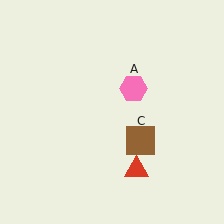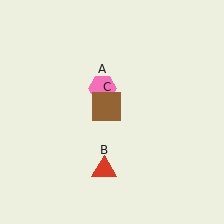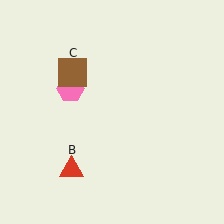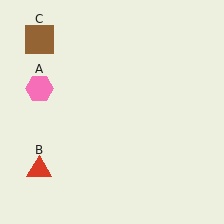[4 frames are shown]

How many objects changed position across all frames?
3 objects changed position: pink hexagon (object A), red triangle (object B), brown square (object C).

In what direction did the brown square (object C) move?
The brown square (object C) moved up and to the left.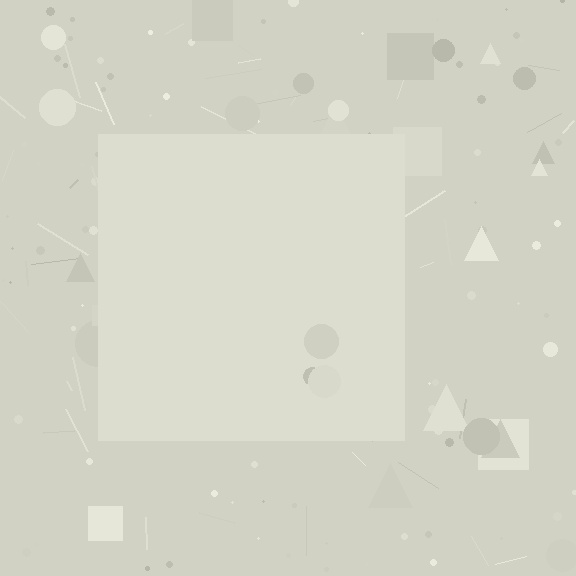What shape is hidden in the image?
A square is hidden in the image.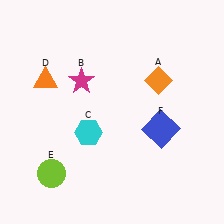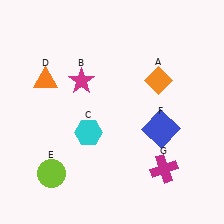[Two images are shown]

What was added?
A magenta cross (G) was added in Image 2.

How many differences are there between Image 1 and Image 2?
There is 1 difference between the two images.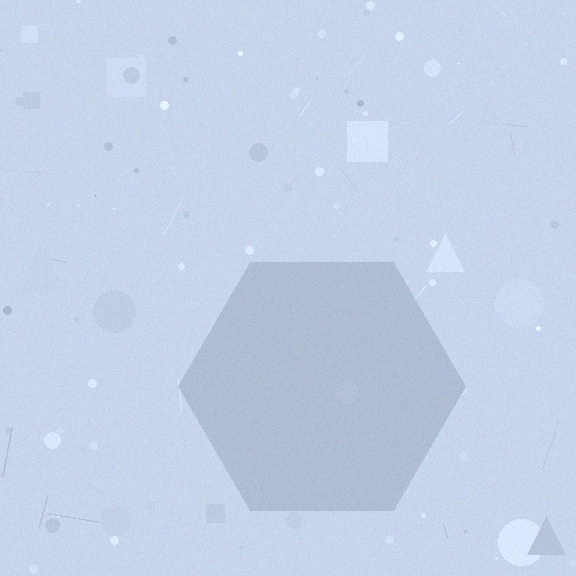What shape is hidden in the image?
A hexagon is hidden in the image.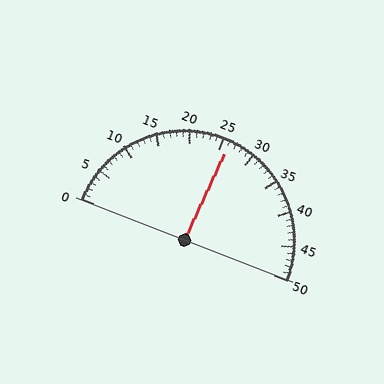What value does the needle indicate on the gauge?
The needle indicates approximately 26.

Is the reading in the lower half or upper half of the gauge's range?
The reading is in the upper half of the range (0 to 50).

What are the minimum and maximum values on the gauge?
The gauge ranges from 0 to 50.